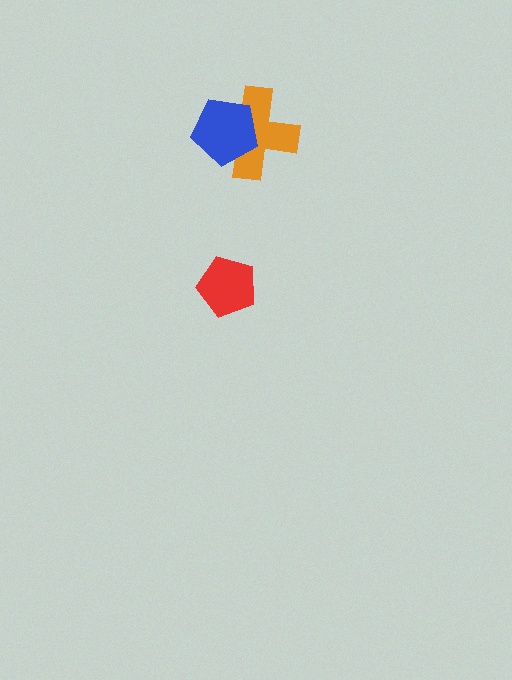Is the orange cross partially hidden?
Yes, it is partially covered by another shape.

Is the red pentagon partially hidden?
No, no other shape covers it.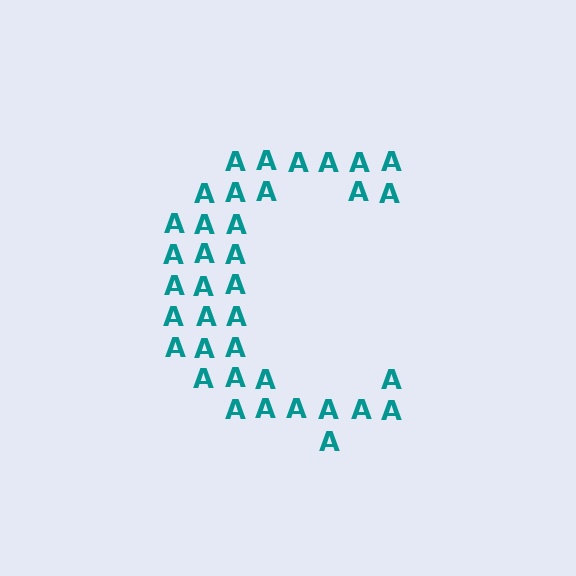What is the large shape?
The large shape is the letter C.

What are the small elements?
The small elements are letter A's.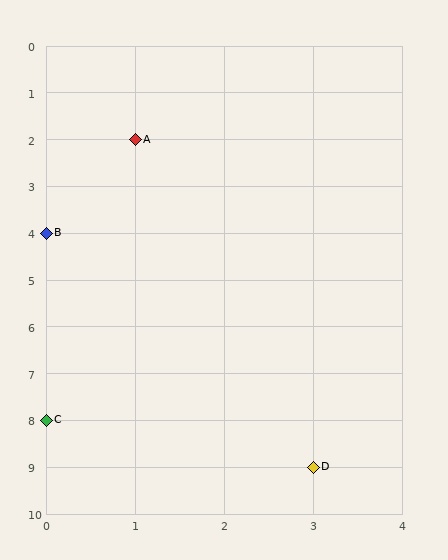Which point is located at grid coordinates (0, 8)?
Point C is at (0, 8).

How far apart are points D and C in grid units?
Points D and C are 3 columns and 1 row apart (about 3.2 grid units diagonally).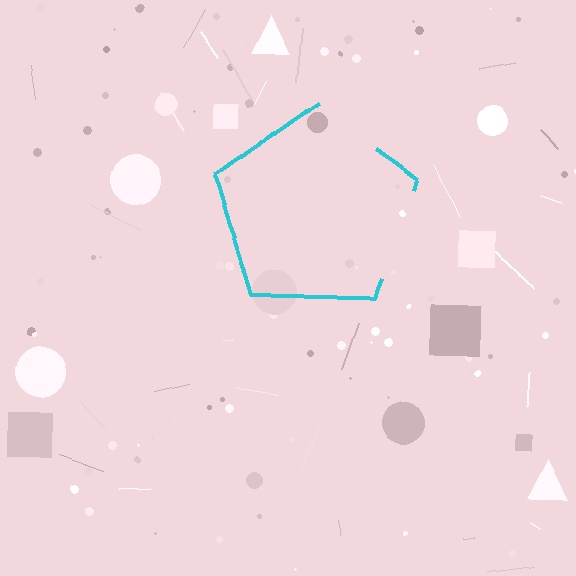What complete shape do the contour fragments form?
The contour fragments form a pentagon.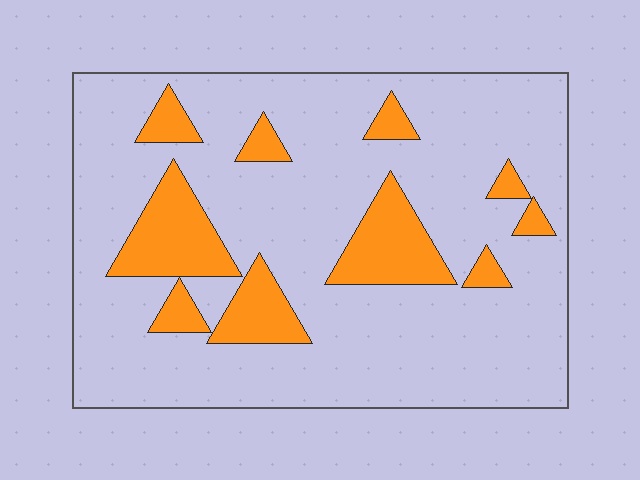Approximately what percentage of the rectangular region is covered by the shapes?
Approximately 20%.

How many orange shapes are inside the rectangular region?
10.